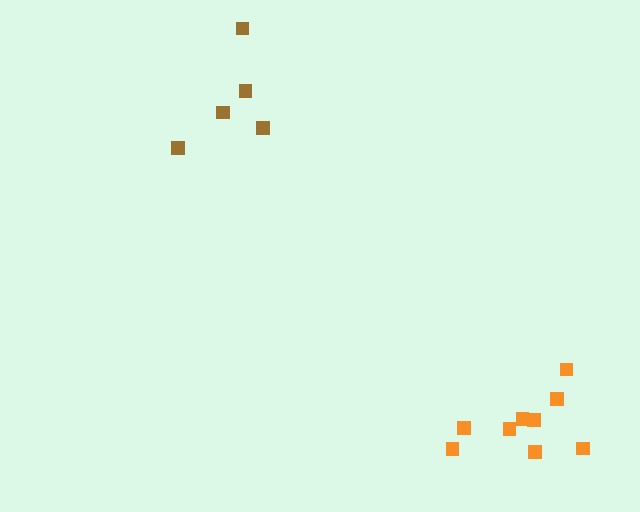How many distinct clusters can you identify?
There are 2 distinct clusters.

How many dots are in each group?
Group 1: 5 dots, Group 2: 9 dots (14 total).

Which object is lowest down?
The orange cluster is bottommost.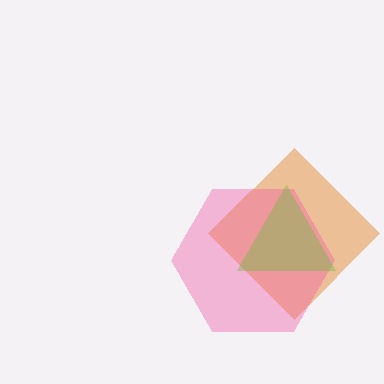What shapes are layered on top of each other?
The layered shapes are: an orange diamond, a pink hexagon, a lime triangle.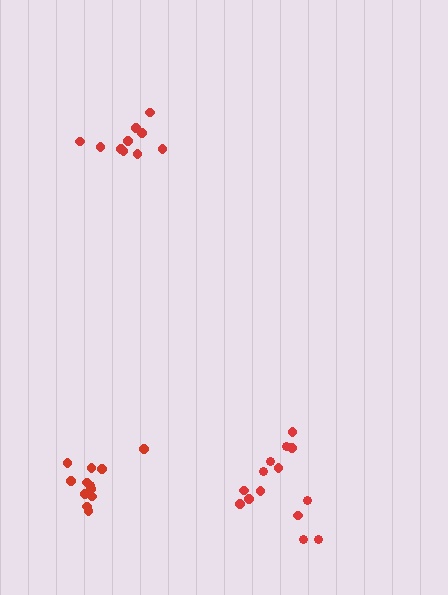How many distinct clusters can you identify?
There are 3 distinct clusters.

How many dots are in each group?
Group 1: 10 dots, Group 2: 14 dots, Group 3: 12 dots (36 total).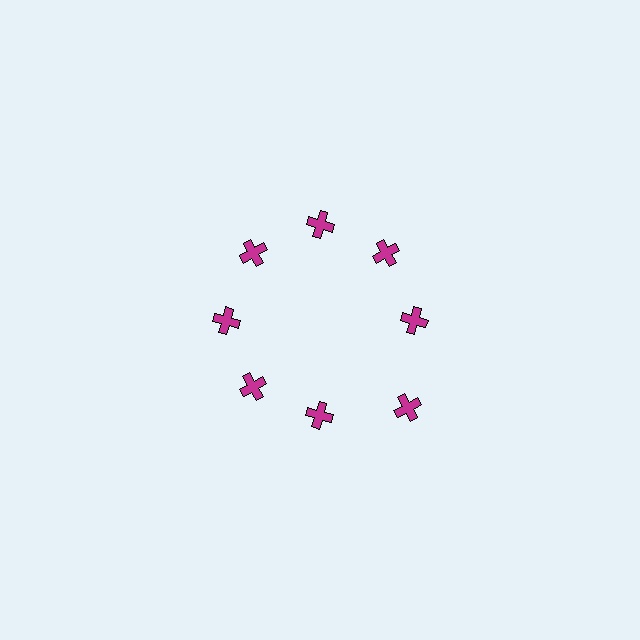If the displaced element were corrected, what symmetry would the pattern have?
It would have 8-fold rotational symmetry — the pattern would map onto itself every 45 degrees.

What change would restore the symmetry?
The symmetry would be restored by moving it inward, back onto the ring so that all 8 crosses sit at equal angles and equal distance from the center.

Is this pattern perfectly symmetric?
No. The 8 magenta crosses are arranged in a ring, but one element near the 4 o'clock position is pushed outward from the center, breaking the 8-fold rotational symmetry.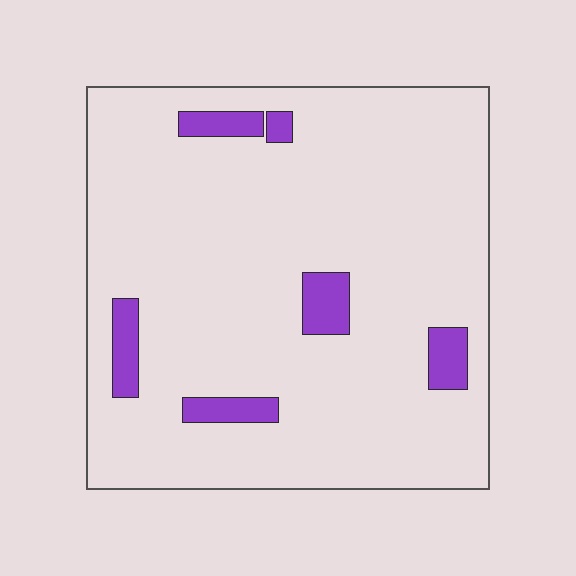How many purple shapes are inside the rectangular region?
6.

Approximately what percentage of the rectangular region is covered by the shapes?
Approximately 10%.